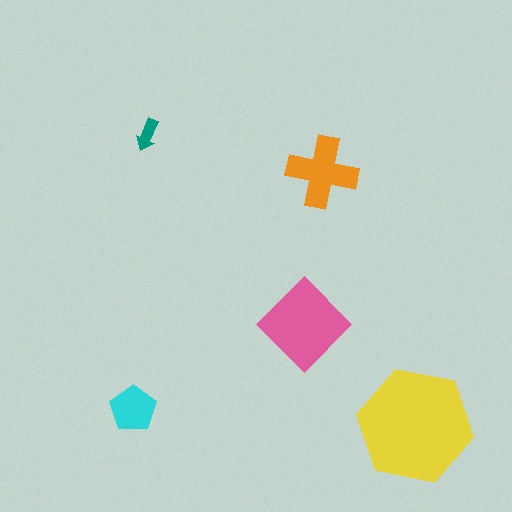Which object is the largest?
The yellow hexagon.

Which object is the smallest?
The teal arrow.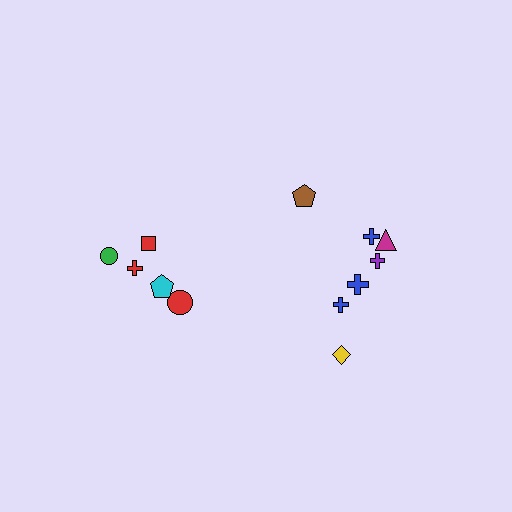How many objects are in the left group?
There are 5 objects.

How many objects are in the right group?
There are 7 objects.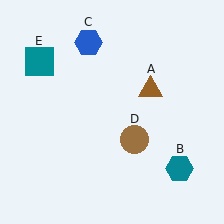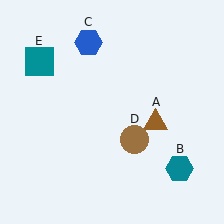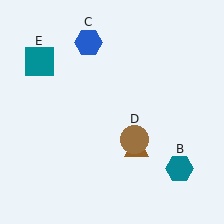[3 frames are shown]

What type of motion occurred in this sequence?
The brown triangle (object A) rotated clockwise around the center of the scene.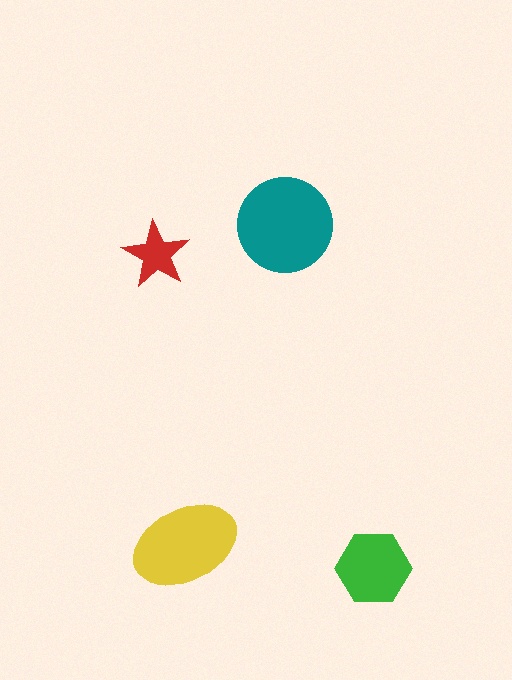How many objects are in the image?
There are 4 objects in the image.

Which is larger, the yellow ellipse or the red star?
The yellow ellipse.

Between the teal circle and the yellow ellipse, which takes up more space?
The teal circle.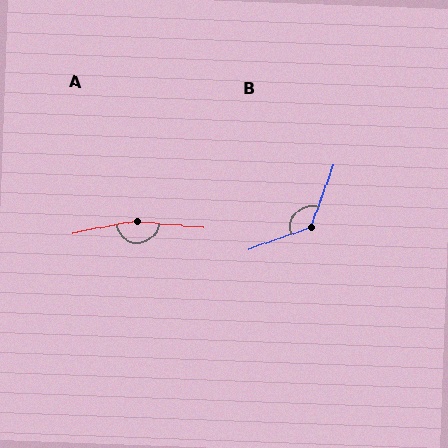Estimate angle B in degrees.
Approximately 129 degrees.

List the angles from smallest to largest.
B (129°), A (164°).